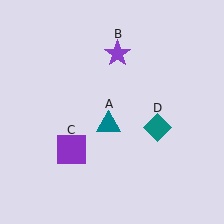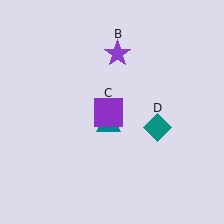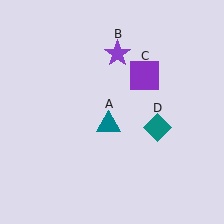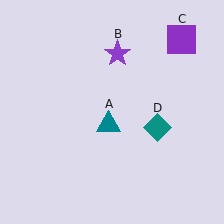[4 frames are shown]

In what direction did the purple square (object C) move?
The purple square (object C) moved up and to the right.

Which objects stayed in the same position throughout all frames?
Teal triangle (object A) and purple star (object B) and teal diamond (object D) remained stationary.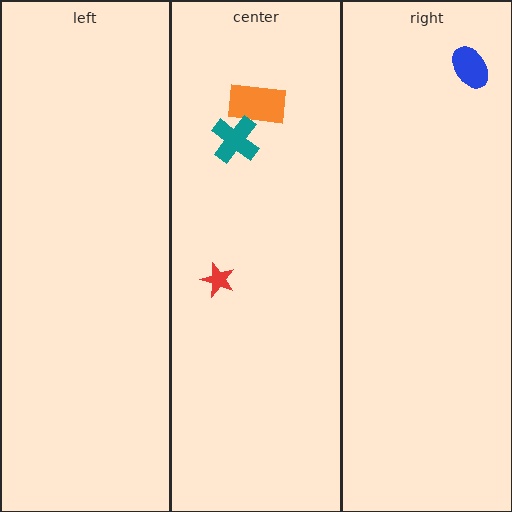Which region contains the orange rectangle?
The center region.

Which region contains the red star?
The center region.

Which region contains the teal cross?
The center region.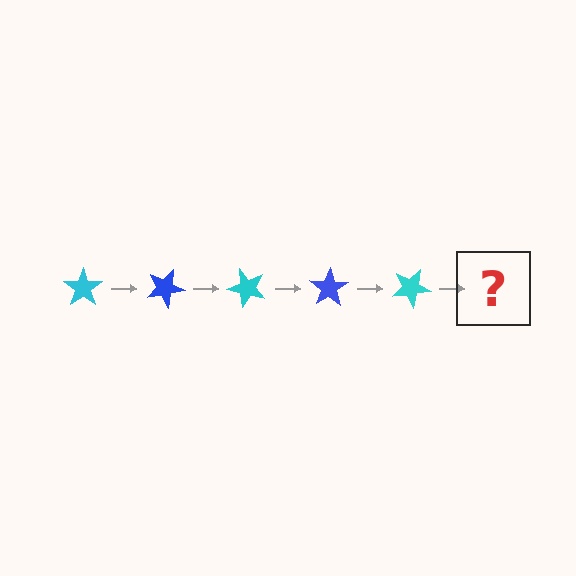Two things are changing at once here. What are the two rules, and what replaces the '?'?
The two rules are that it rotates 25 degrees each step and the color cycles through cyan and blue. The '?' should be a blue star, rotated 125 degrees from the start.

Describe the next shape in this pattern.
It should be a blue star, rotated 125 degrees from the start.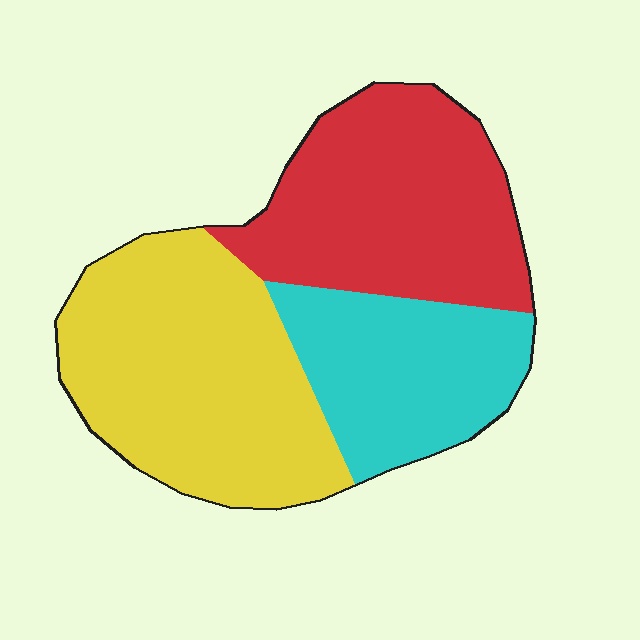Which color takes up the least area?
Cyan, at roughly 25%.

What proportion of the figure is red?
Red covers around 35% of the figure.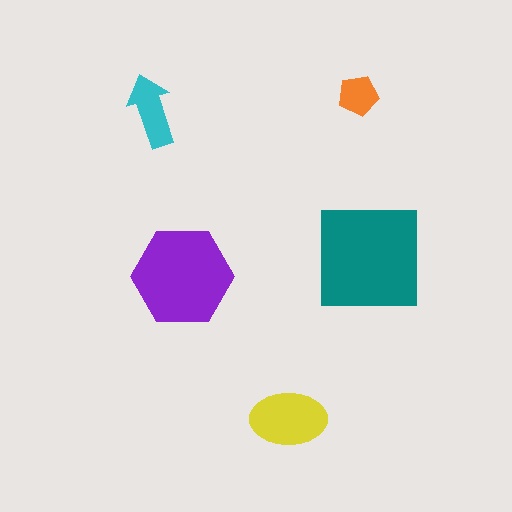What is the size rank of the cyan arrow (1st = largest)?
4th.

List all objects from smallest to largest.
The orange pentagon, the cyan arrow, the yellow ellipse, the purple hexagon, the teal square.